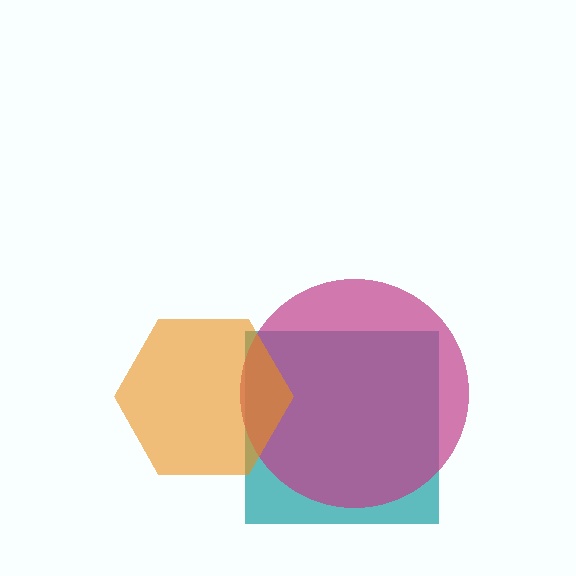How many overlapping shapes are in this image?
There are 3 overlapping shapes in the image.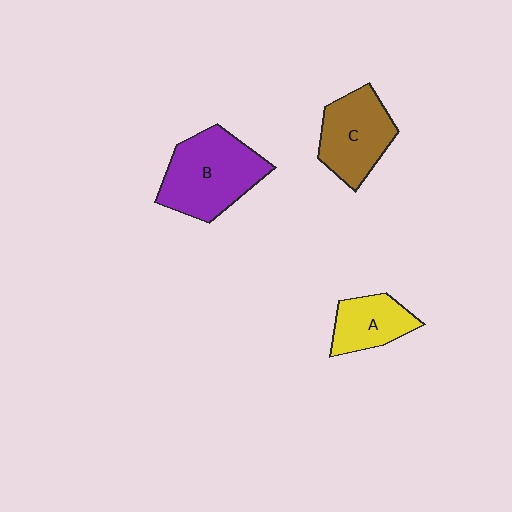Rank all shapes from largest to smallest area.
From largest to smallest: B (purple), C (brown), A (yellow).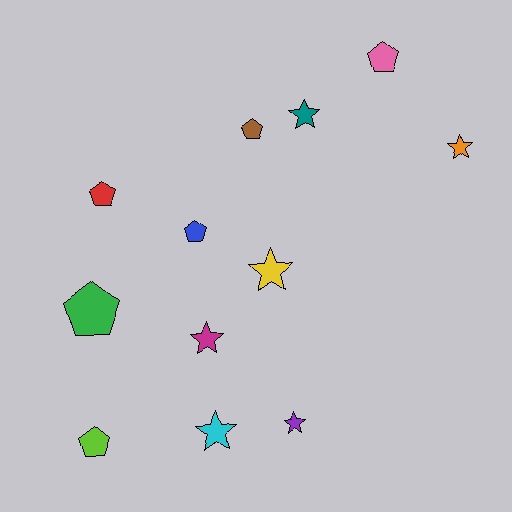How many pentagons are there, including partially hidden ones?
There are 6 pentagons.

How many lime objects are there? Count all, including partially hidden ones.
There is 1 lime object.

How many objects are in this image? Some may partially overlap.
There are 12 objects.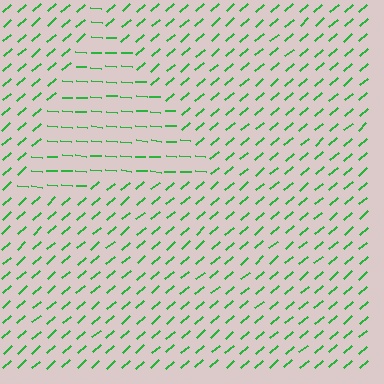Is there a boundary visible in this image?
Yes, there is a texture boundary formed by a change in line orientation.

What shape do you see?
I see a triangle.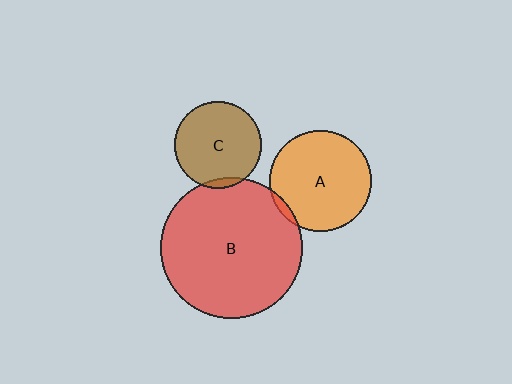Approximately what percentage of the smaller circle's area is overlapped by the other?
Approximately 5%.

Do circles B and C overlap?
Yes.